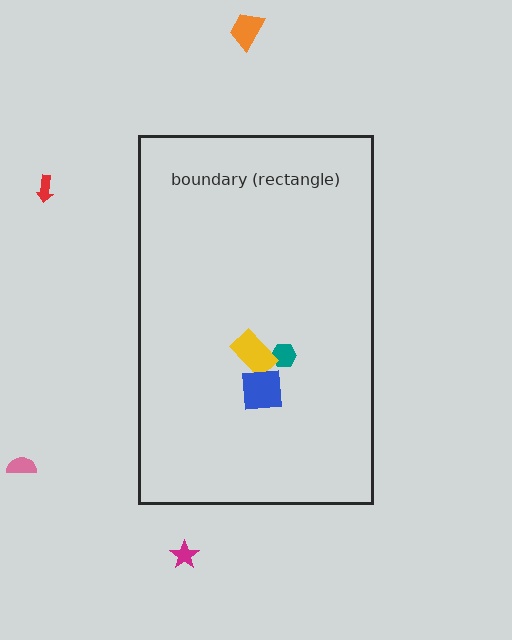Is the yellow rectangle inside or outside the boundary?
Inside.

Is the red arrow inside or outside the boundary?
Outside.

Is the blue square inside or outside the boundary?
Inside.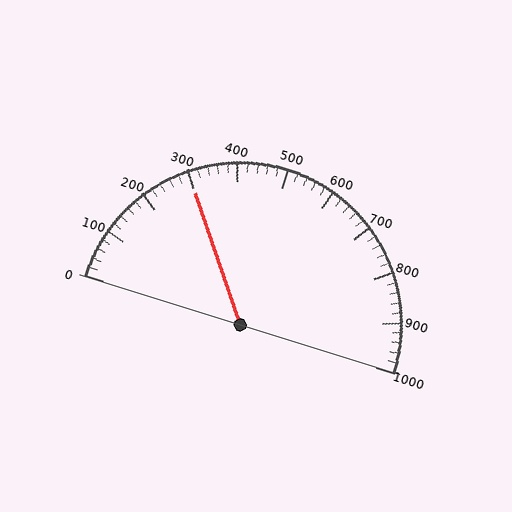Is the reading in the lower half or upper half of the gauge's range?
The reading is in the lower half of the range (0 to 1000).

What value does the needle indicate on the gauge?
The needle indicates approximately 300.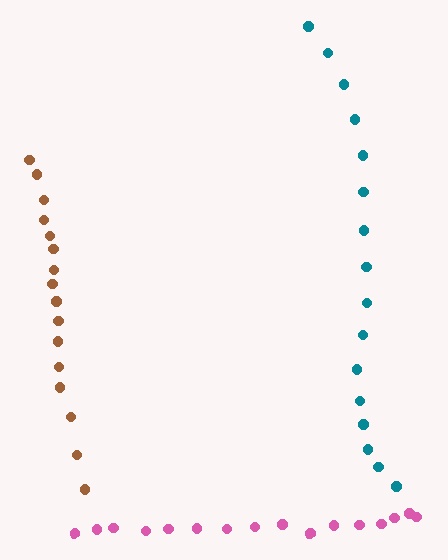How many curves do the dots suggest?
There are 3 distinct paths.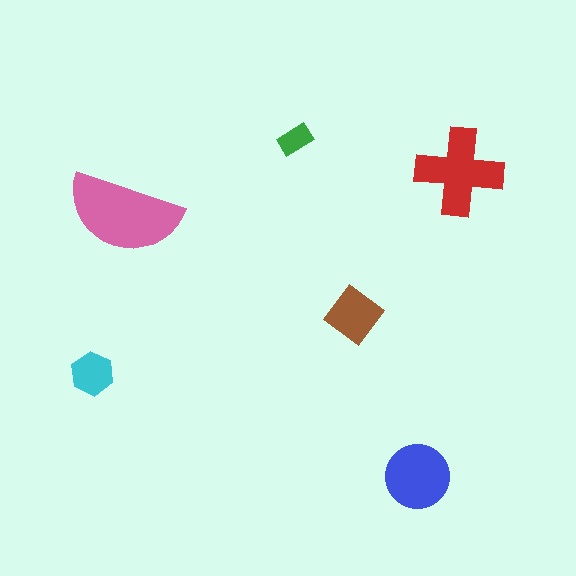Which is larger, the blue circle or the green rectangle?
The blue circle.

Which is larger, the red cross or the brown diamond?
The red cross.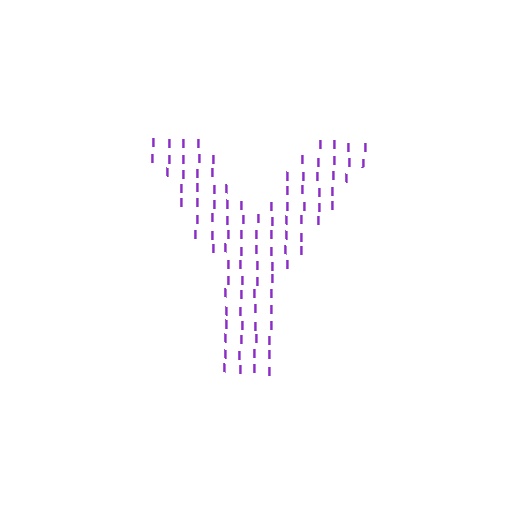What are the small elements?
The small elements are letter I's.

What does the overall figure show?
The overall figure shows the letter Y.